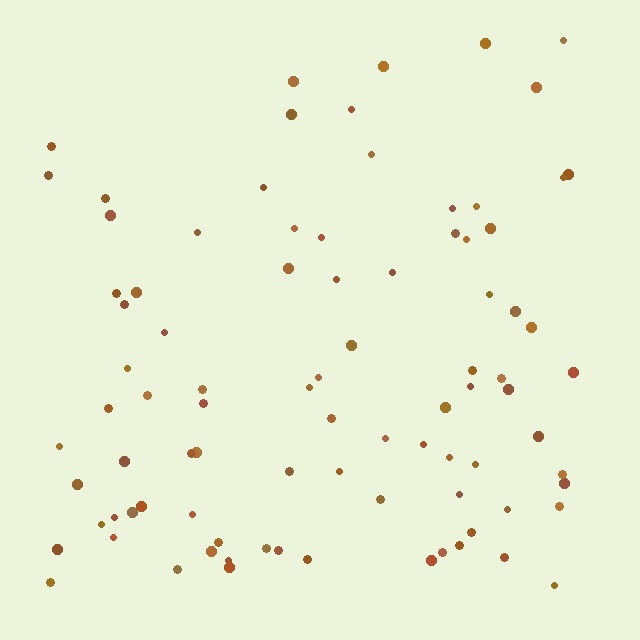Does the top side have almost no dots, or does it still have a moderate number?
Still a moderate number, just noticeably fewer than the bottom.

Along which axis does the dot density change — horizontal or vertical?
Vertical.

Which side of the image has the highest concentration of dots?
The bottom.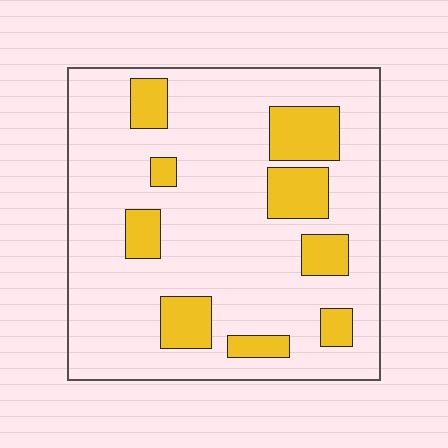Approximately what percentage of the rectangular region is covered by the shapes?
Approximately 20%.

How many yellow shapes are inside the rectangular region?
9.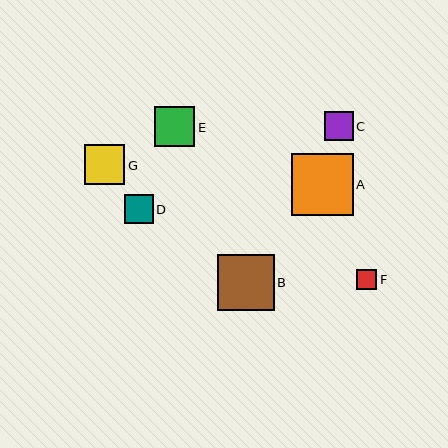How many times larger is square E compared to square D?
Square E is approximately 1.4 times the size of square D.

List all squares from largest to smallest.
From largest to smallest: A, B, G, E, D, C, F.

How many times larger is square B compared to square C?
Square B is approximately 2.0 times the size of square C.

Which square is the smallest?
Square F is the smallest with a size of approximately 21 pixels.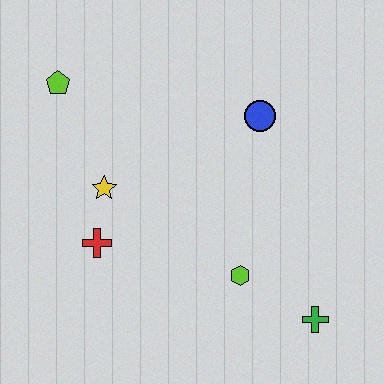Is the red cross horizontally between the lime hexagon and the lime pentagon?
Yes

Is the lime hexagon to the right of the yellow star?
Yes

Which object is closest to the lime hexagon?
The green cross is closest to the lime hexagon.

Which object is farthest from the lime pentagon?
The green cross is farthest from the lime pentagon.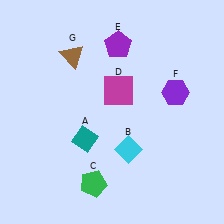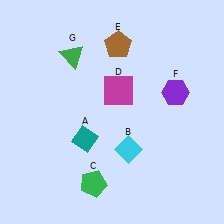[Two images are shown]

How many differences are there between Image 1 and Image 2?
There are 2 differences between the two images.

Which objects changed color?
E changed from purple to brown. G changed from brown to green.